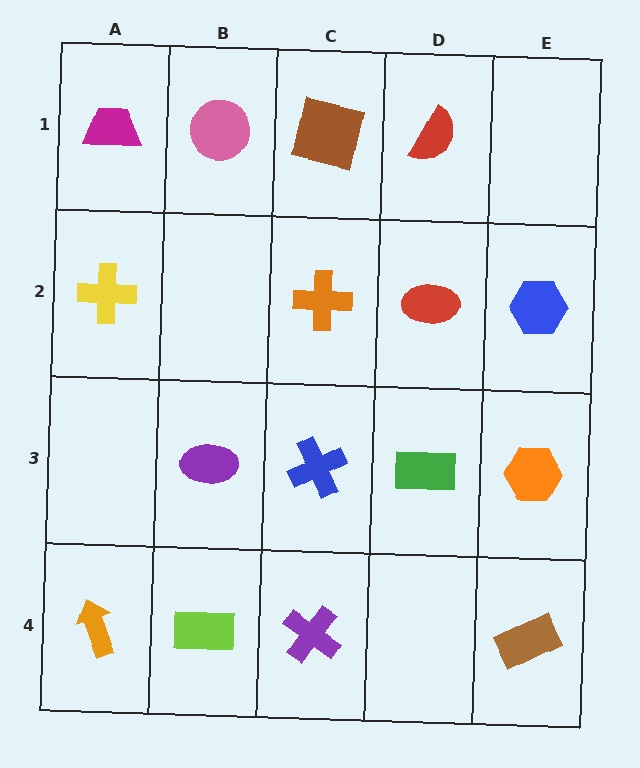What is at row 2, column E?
A blue hexagon.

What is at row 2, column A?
A yellow cross.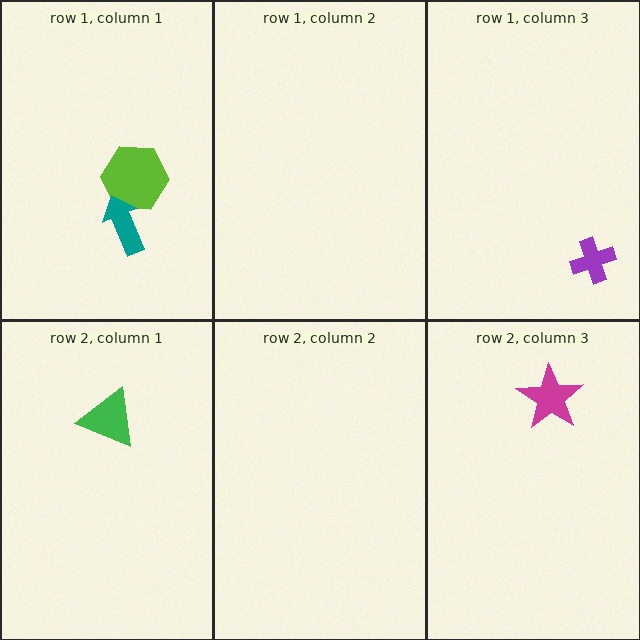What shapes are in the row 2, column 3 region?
The magenta star.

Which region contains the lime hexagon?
The row 1, column 1 region.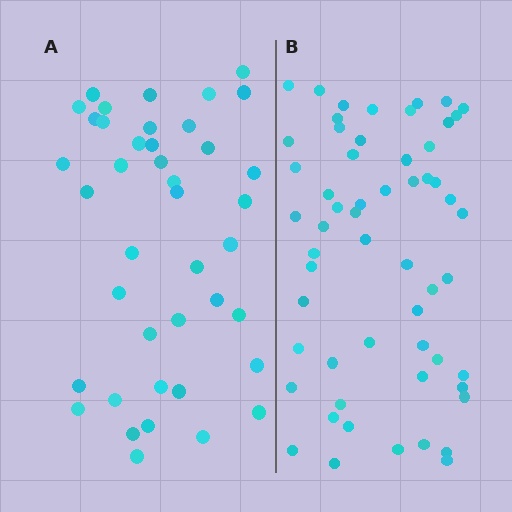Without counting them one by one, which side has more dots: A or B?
Region B (the right region) has more dots.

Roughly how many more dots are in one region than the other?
Region B has approximately 15 more dots than region A.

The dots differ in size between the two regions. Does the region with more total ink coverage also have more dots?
No. Region A has more total ink coverage because its dots are larger, but region B actually contains more individual dots. Total area can be misleading — the number of items is what matters here.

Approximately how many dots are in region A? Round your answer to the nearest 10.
About 40 dots. (The exact count is 41, which rounds to 40.)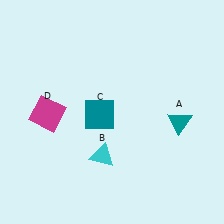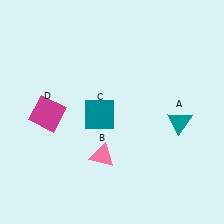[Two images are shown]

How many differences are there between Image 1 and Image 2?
There is 1 difference between the two images.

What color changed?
The triangle (B) changed from cyan in Image 1 to pink in Image 2.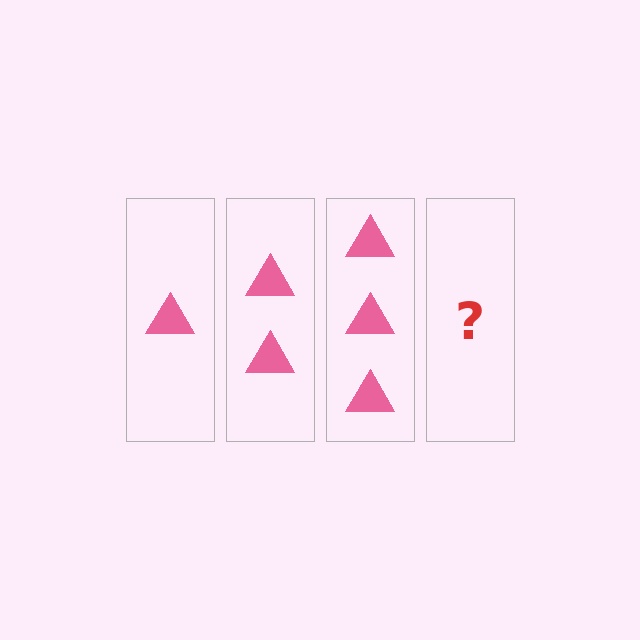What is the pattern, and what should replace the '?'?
The pattern is that each step adds one more triangle. The '?' should be 4 triangles.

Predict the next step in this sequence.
The next step is 4 triangles.